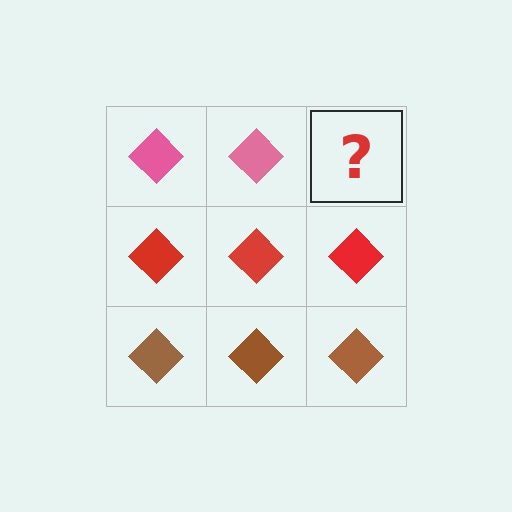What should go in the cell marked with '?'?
The missing cell should contain a pink diamond.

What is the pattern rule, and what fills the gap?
The rule is that each row has a consistent color. The gap should be filled with a pink diamond.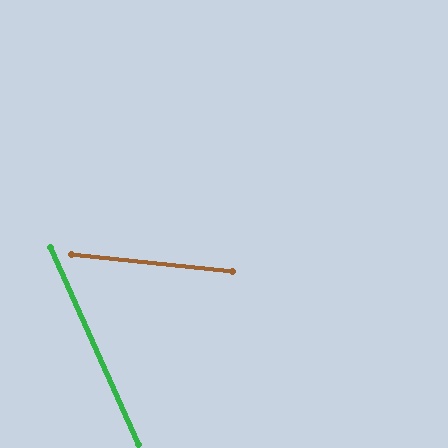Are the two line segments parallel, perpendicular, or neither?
Neither parallel nor perpendicular — they differ by about 60°.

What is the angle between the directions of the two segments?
Approximately 60 degrees.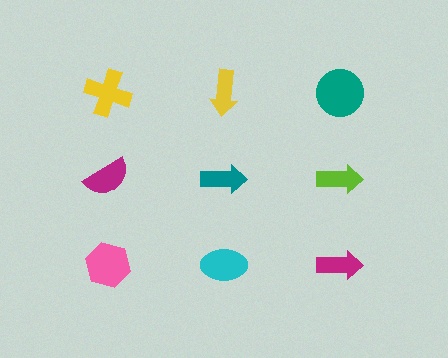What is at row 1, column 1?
A yellow cross.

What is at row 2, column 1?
A magenta semicircle.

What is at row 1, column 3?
A teal circle.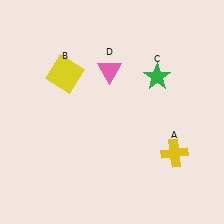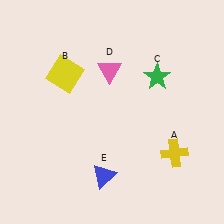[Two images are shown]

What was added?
A blue triangle (E) was added in Image 2.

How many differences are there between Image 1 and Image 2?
There is 1 difference between the two images.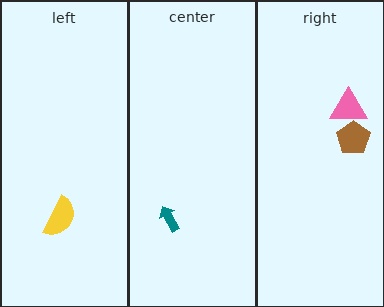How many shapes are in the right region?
2.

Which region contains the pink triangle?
The right region.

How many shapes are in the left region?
1.